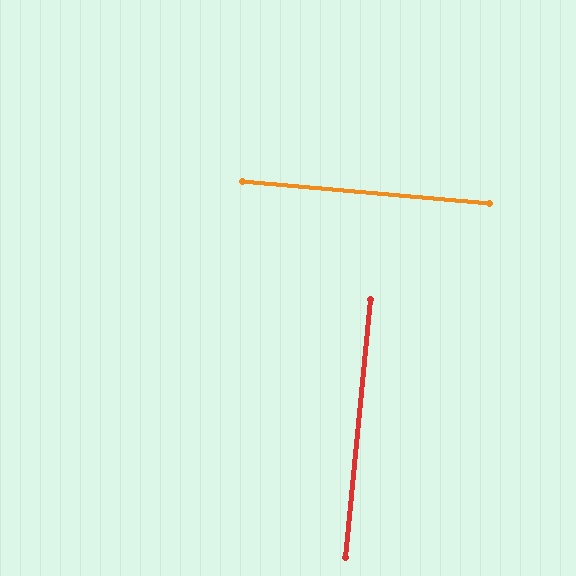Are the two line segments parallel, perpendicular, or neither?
Perpendicular — they meet at approximately 90°.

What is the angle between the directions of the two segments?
Approximately 90 degrees.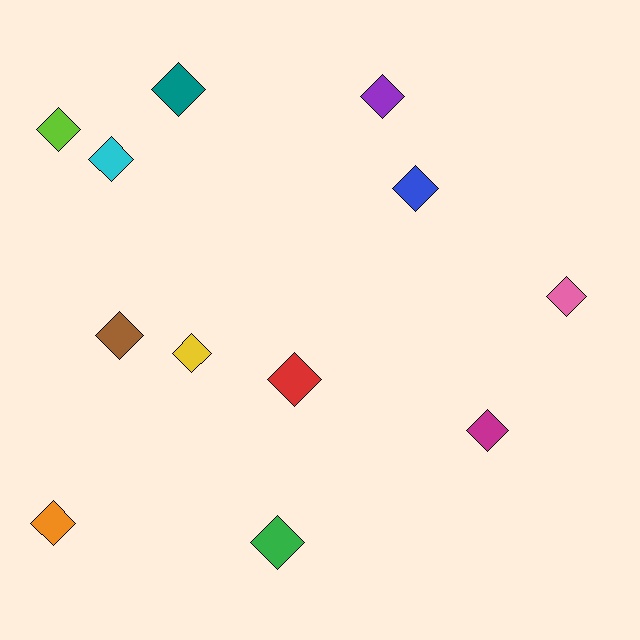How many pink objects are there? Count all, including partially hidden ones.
There is 1 pink object.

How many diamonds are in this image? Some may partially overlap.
There are 12 diamonds.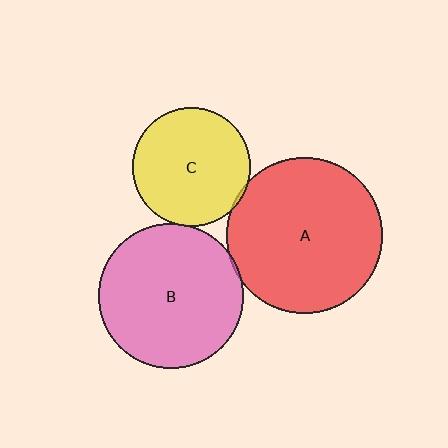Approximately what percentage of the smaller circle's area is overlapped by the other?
Approximately 5%.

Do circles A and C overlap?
Yes.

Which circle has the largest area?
Circle A (red).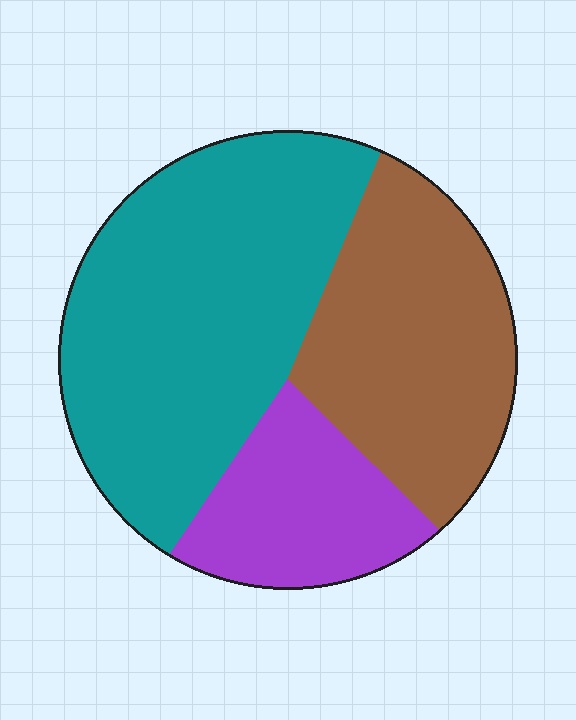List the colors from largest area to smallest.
From largest to smallest: teal, brown, purple.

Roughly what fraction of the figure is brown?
Brown covers 32% of the figure.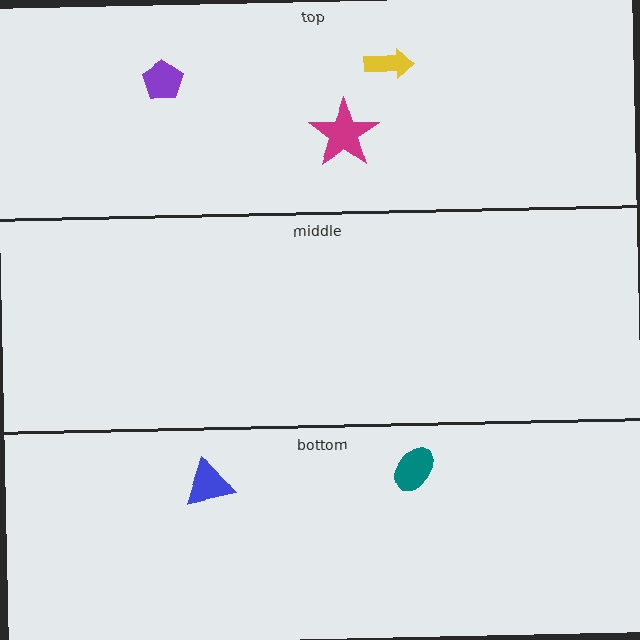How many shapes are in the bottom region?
2.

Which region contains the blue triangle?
The bottom region.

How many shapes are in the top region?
3.